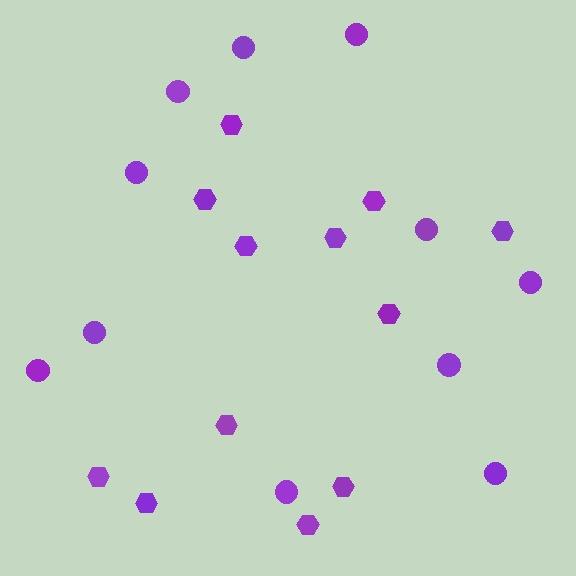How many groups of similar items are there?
There are 2 groups: one group of hexagons (12) and one group of circles (11).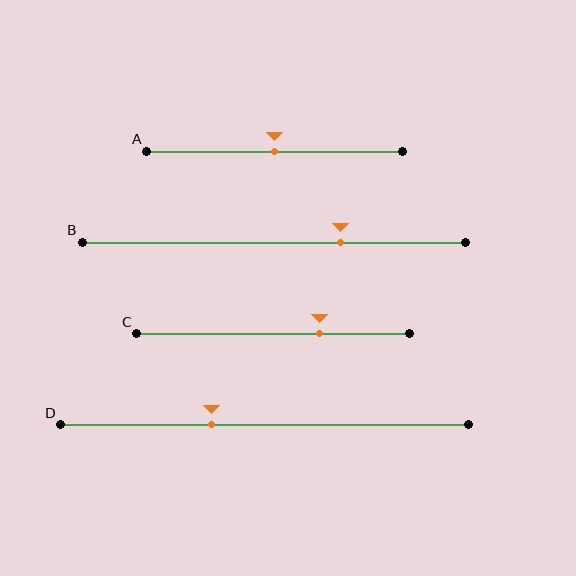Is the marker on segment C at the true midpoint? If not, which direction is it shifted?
No, the marker on segment C is shifted to the right by about 17% of the segment length.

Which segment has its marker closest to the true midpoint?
Segment A has its marker closest to the true midpoint.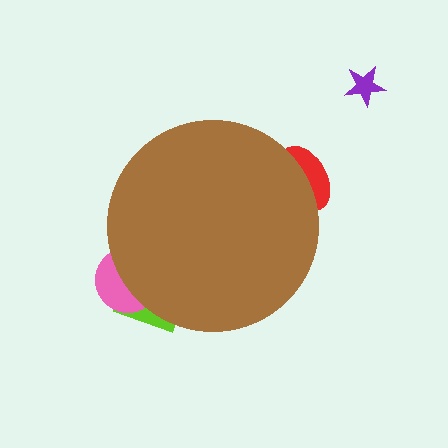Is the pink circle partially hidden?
Yes, the pink circle is partially hidden behind the brown circle.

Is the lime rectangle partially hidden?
Yes, the lime rectangle is partially hidden behind the brown circle.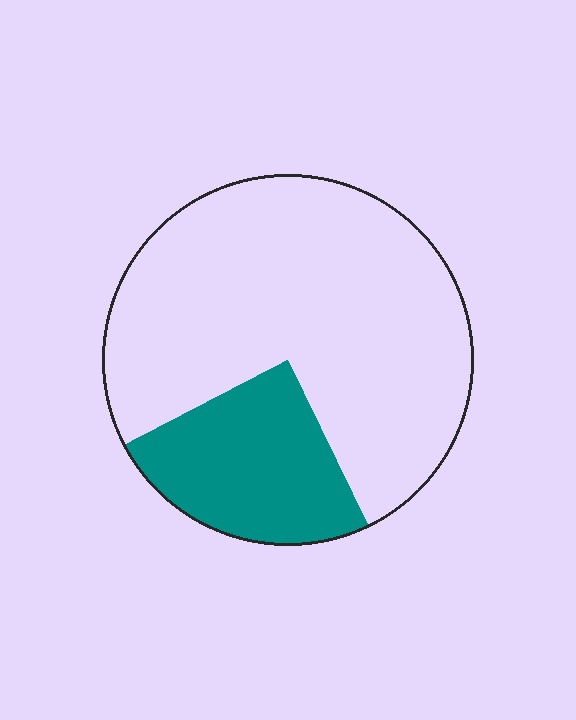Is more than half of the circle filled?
No.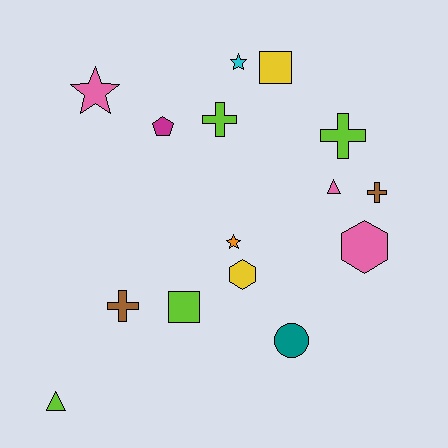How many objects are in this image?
There are 15 objects.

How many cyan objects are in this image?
There is 1 cyan object.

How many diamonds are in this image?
There are no diamonds.